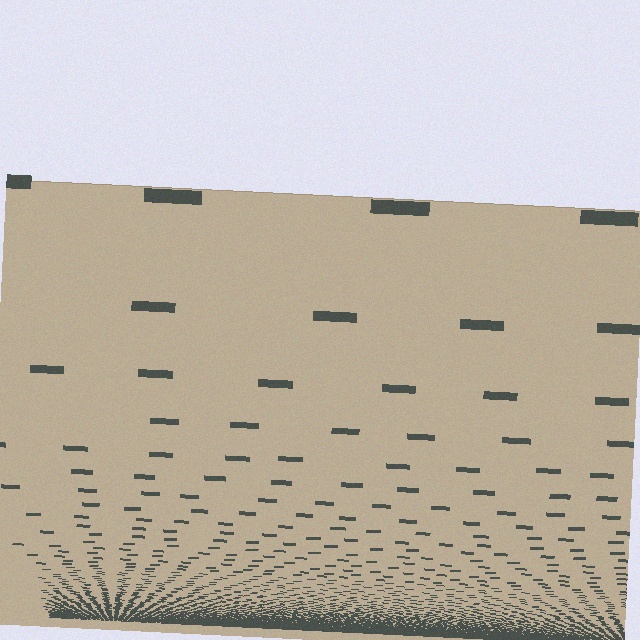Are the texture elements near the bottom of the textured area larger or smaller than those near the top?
Smaller. The gradient is inverted — elements near the bottom are smaller and denser.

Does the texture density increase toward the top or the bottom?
Density increases toward the bottom.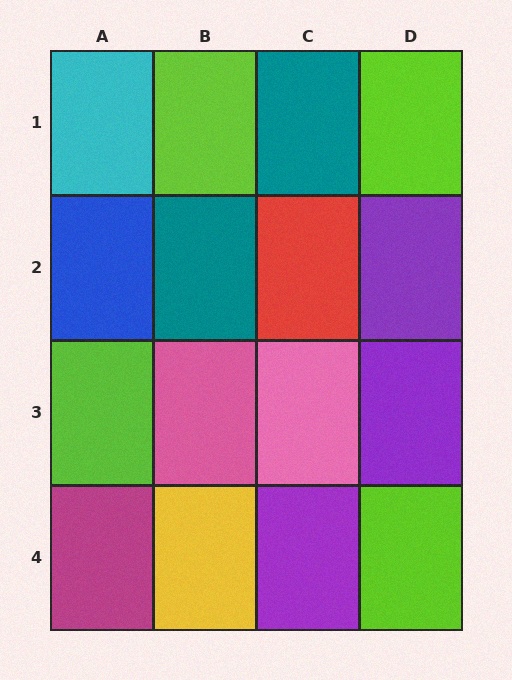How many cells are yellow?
1 cell is yellow.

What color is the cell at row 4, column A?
Magenta.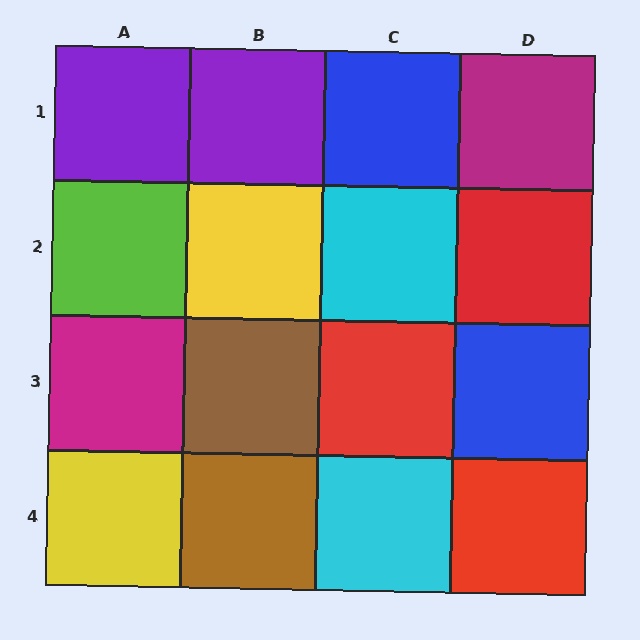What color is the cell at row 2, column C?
Cyan.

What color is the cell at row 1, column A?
Purple.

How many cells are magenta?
2 cells are magenta.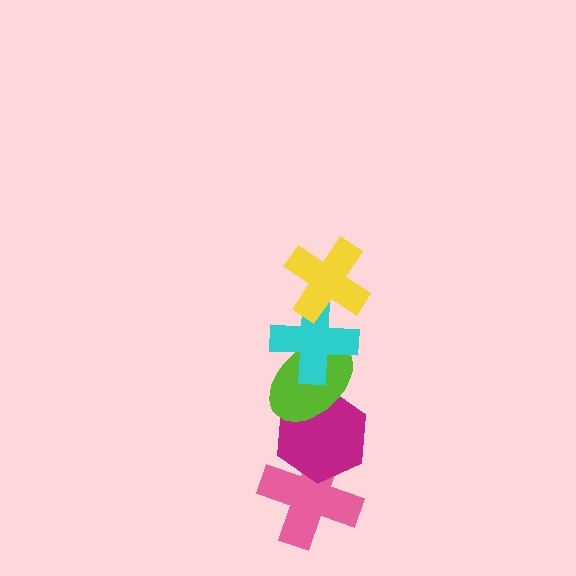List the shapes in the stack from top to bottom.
From top to bottom: the yellow cross, the cyan cross, the lime ellipse, the magenta hexagon, the pink cross.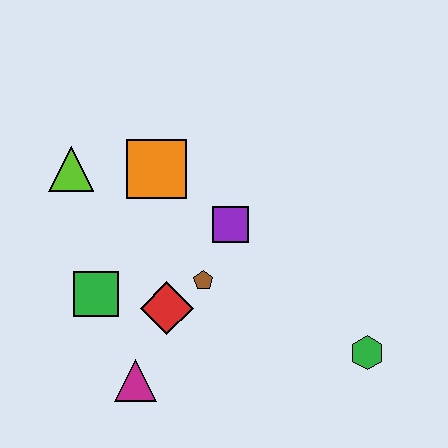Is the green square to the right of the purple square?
No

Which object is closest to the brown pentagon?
The red diamond is closest to the brown pentagon.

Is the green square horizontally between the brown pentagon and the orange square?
No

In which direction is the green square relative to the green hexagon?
The green square is to the left of the green hexagon.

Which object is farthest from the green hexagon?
The lime triangle is farthest from the green hexagon.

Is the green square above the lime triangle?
No